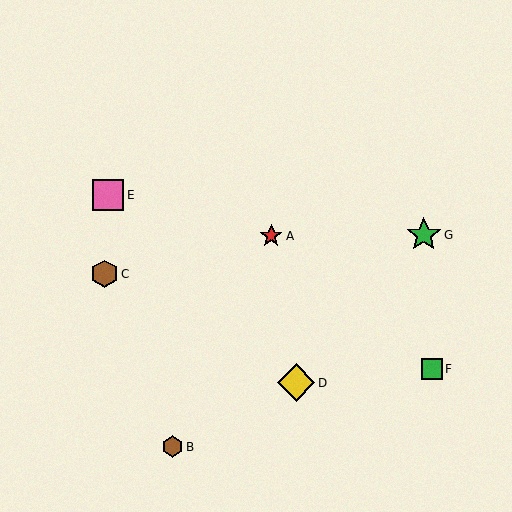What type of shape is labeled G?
Shape G is a green star.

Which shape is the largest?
The yellow diamond (labeled D) is the largest.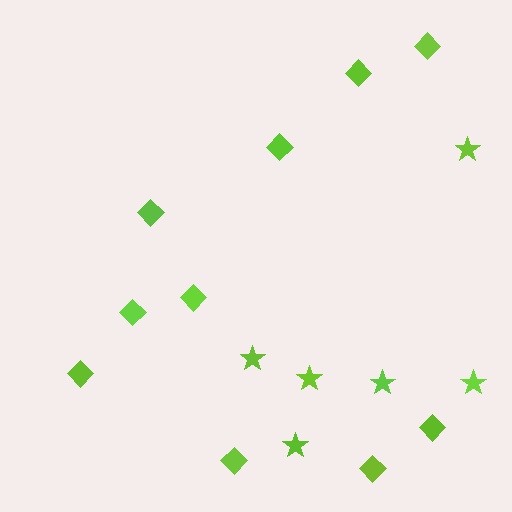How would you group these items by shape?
There are 2 groups: one group of diamonds (10) and one group of stars (6).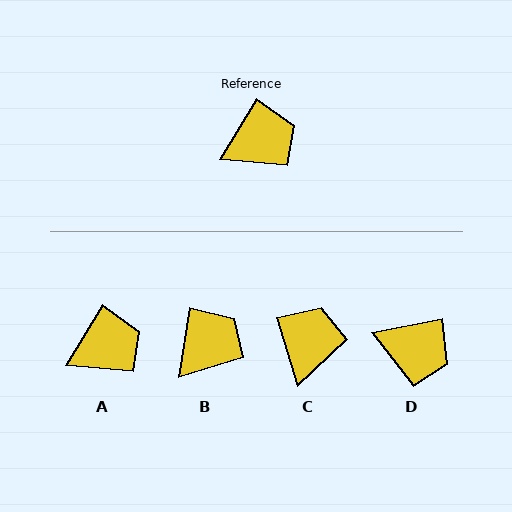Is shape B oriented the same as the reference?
No, it is off by about 22 degrees.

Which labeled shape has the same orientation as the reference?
A.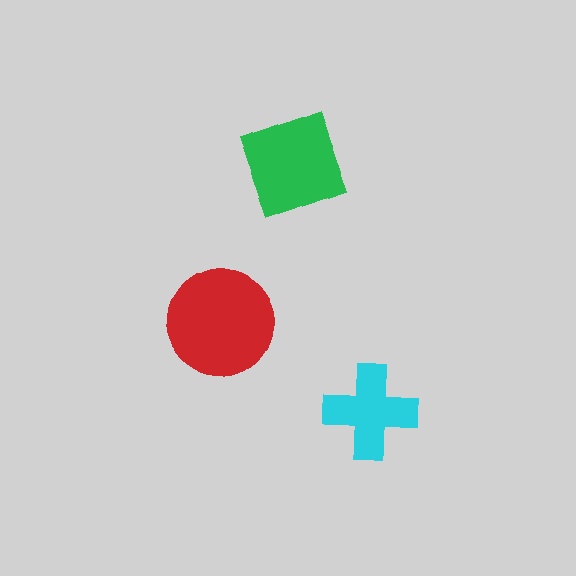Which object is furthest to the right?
The cyan cross is rightmost.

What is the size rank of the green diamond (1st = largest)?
2nd.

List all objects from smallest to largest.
The cyan cross, the green diamond, the red circle.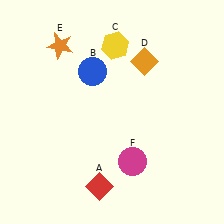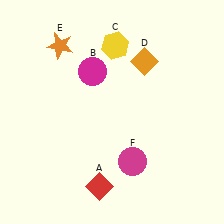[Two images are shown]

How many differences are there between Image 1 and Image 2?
There is 1 difference between the two images.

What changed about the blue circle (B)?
In Image 1, B is blue. In Image 2, it changed to magenta.